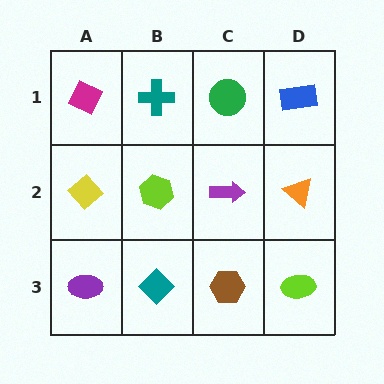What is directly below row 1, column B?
A lime hexagon.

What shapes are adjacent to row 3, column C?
A purple arrow (row 2, column C), a teal diamond (row 3, column B), a lime ellipse (row 3, column D).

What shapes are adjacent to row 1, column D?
An orange triangle (row 2, column D), a green circle (row 1, column C).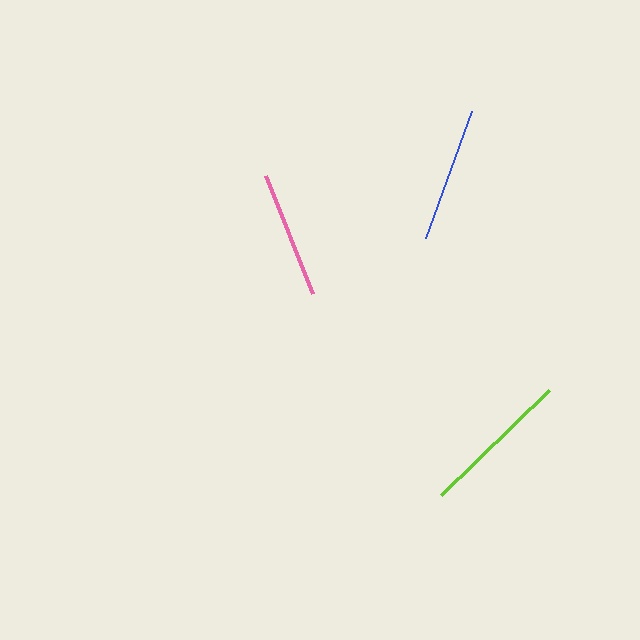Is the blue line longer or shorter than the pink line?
The blue line is longer than the pink line.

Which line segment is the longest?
The lime line is the longest at approximately 151 pixels.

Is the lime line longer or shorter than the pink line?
The lime line is longer than the pink line.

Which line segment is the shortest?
The pink line is the shortest at approximately 128 pixels.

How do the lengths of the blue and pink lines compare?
The blue and pink lines are approximately the same length.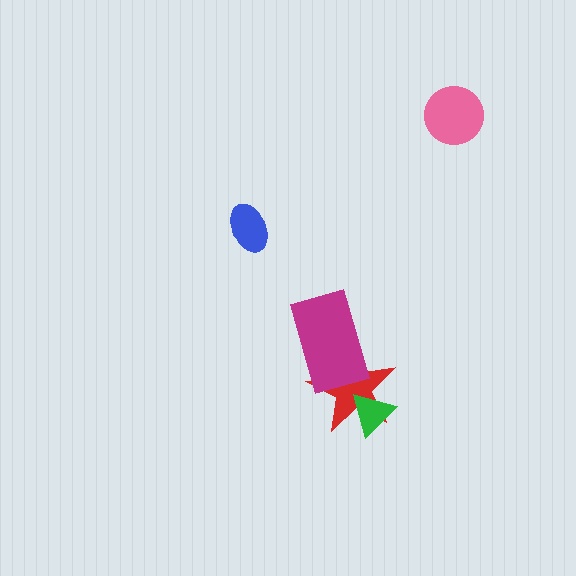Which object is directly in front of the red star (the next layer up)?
The magenta rectangle is directly in front of the red star.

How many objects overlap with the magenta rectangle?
1 object overlaps with the magenta rectangle.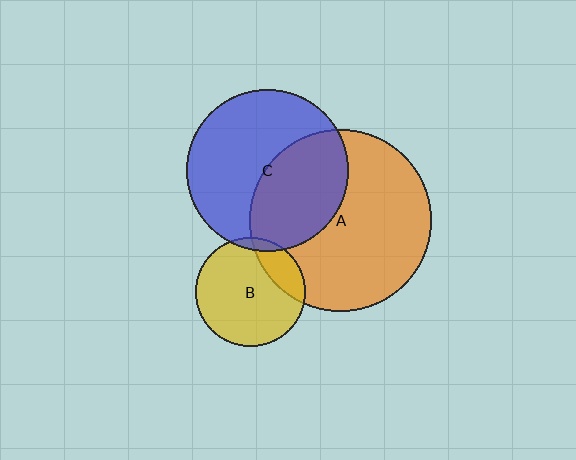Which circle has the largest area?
Circle A (orange).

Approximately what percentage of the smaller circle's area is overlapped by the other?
Approximately 20%.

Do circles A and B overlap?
Yes.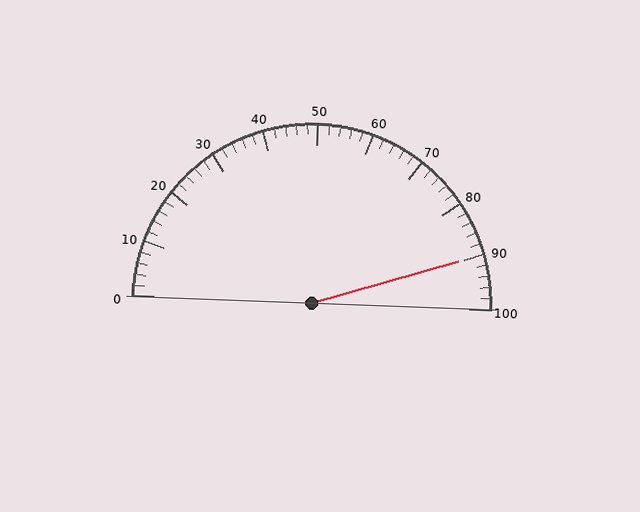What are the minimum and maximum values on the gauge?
The gauge ranges from 0 to 100.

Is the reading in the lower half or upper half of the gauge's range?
The reading is in the upper half of the range (0 to 100).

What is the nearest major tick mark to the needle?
The nearest major tick mark is 90.